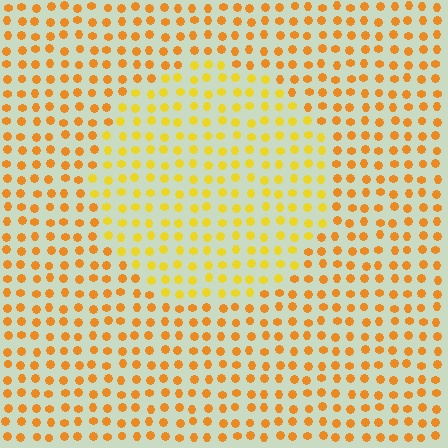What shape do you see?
I see a circle.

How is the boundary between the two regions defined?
The boundary is defined purely by a slight shift in hue (about 23 degrees). Spacing, size, and orientation are identical on both sides.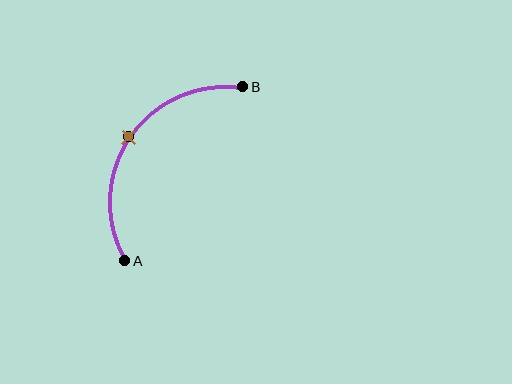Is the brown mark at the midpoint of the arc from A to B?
Yes. The brown mark lies on the arc at equal arc-length from both A and B — it is the arc midpoint.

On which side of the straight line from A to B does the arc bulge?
The arc bulges above and to the left of the straight line connecting A and B.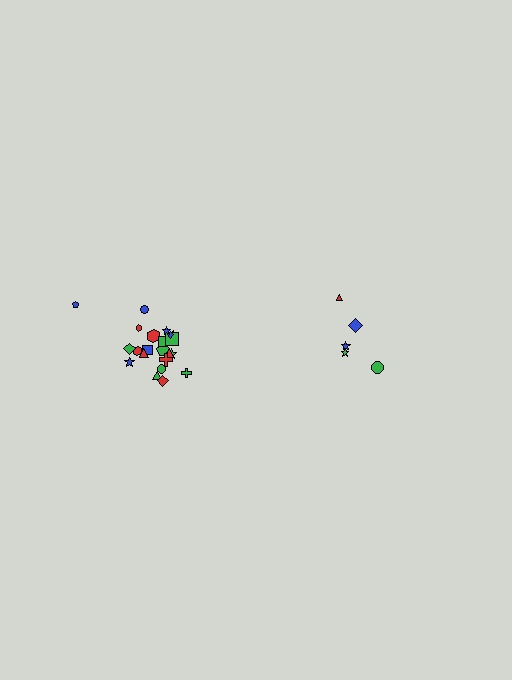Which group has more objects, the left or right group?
The left group.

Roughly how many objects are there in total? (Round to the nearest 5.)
Roughly 25 objects in total.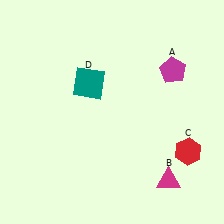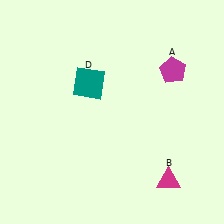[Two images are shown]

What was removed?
The red hexagon (C) was removed in Image 2.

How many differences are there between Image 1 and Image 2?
There is 1 difference between the two images.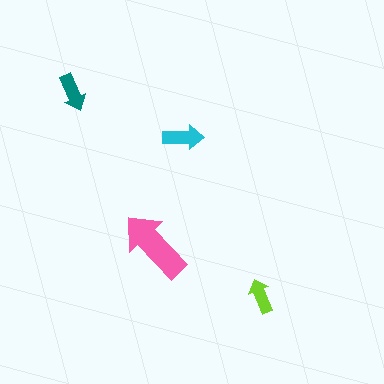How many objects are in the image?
There are 4 objects in the image.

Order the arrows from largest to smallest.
the pink one, the cyan one, the teal one, the lime one.